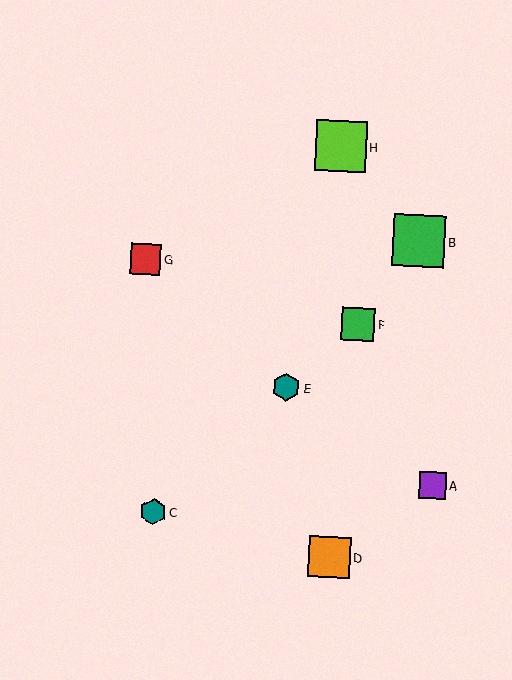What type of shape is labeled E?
Shape E is a teal hexagon.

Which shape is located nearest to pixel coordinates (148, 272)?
The red square (labeled G) at (145, 259) is nearest to that location.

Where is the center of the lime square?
The center of the lime square is at (341, 146).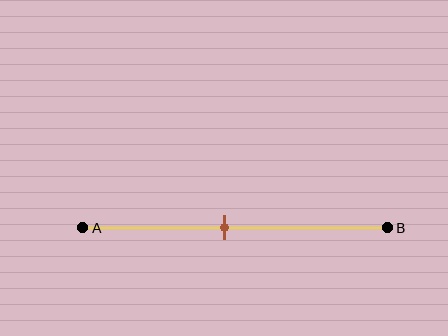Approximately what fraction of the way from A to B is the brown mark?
The brown mark is approximately 45% of the way from A to B.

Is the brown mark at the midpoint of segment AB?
No, the mark is at about 45% from A, not at the 50% midpoint.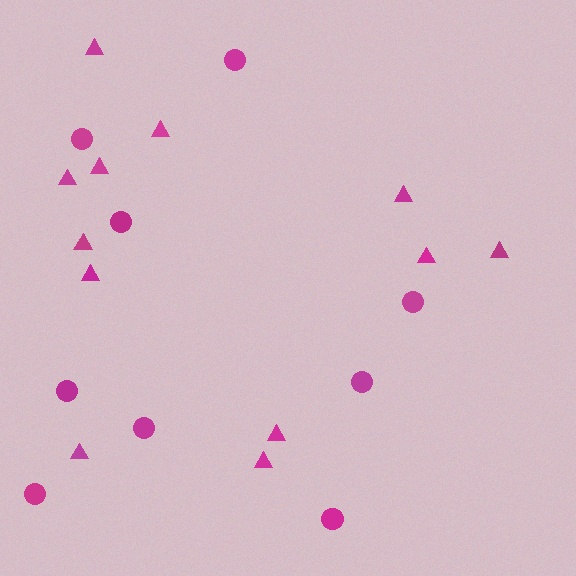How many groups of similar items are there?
There are 2 groups: one group of circles (9) and one group of triangles (12).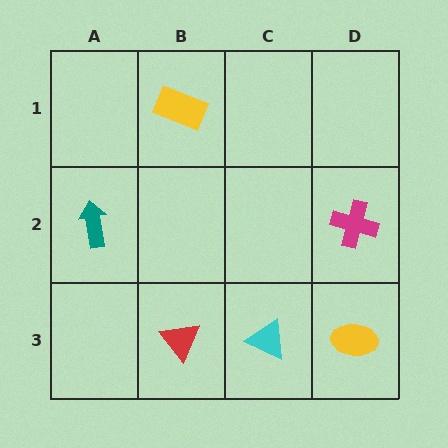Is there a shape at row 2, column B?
No, that cell is empty.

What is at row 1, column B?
A yellow rectangle.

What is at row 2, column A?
A teal arrow.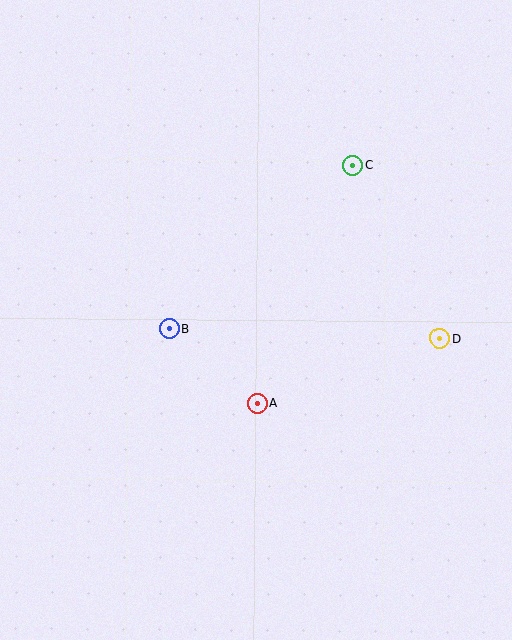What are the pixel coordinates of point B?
Point B is at (169, 329).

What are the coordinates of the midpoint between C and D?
The midpoint between C and D is at (397, 252).